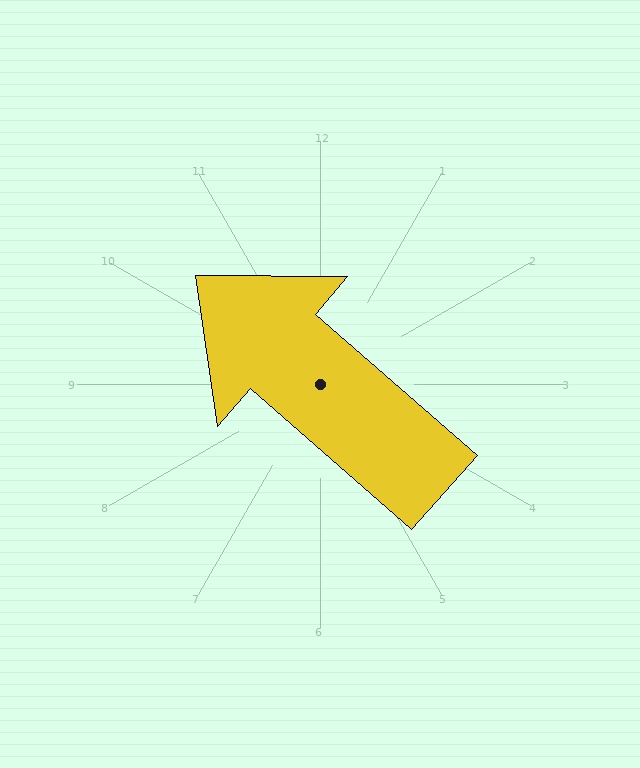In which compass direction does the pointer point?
Northwest.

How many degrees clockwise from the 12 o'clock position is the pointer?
Approximately 311 degrees.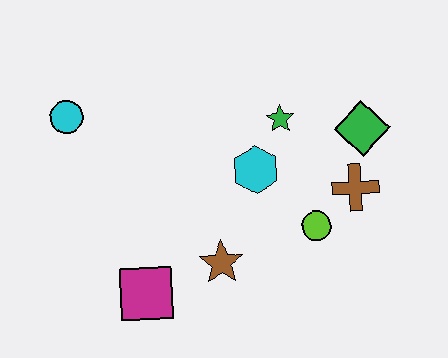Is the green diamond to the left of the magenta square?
No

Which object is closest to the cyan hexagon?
The green star is closest to the cyan hexagon.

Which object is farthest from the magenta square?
The green diamond is farthest from the magenta square.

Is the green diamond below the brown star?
No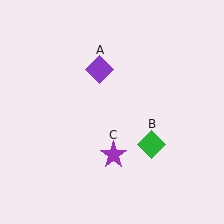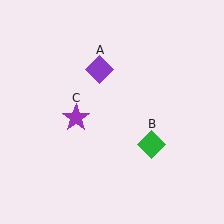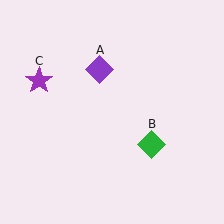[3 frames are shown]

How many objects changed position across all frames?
1 object changed position: purple star (object C).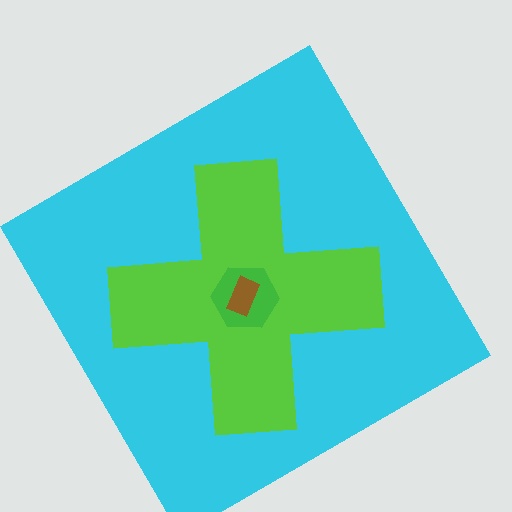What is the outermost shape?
The cyan diamond.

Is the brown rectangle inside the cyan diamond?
Yes.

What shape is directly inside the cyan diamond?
The lime cross.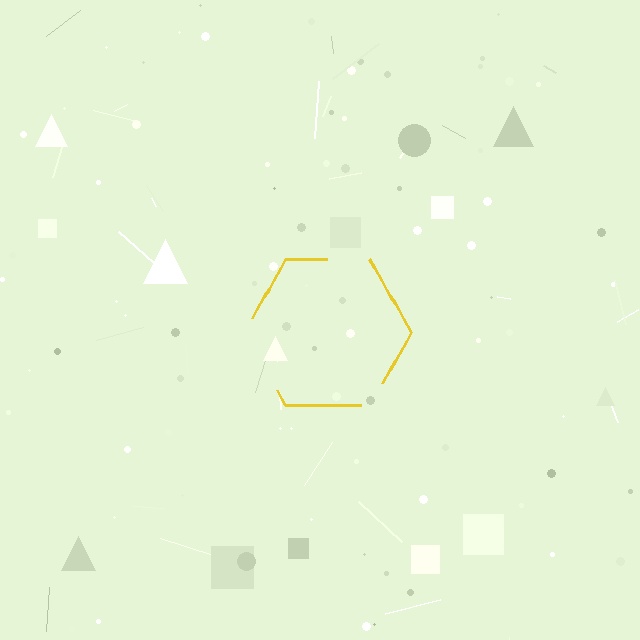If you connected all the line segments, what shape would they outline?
They would outline a hexagon.